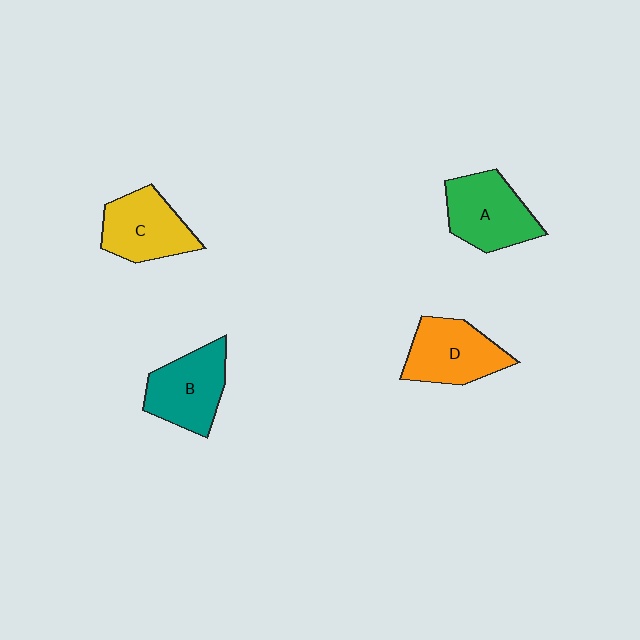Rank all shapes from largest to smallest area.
From largest to smallest: A (green), D (orange), B (teal), C (yellow).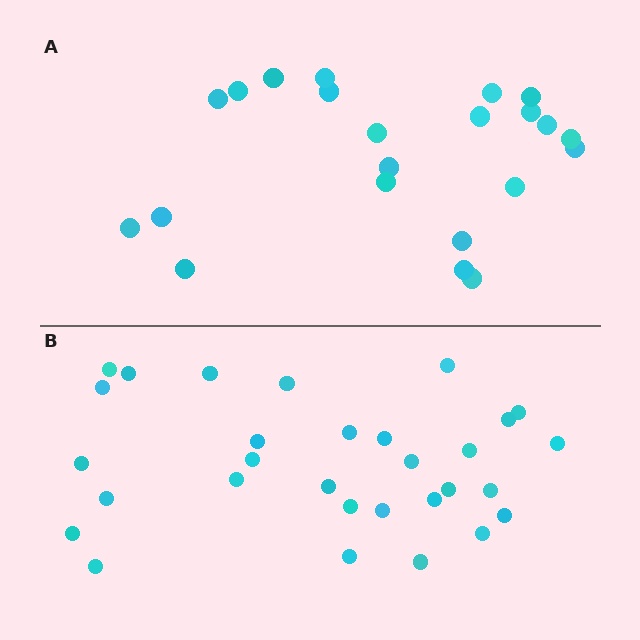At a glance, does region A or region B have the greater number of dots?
Region B (the bottom region) has more dots.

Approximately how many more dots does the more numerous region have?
Region B has roughly 8 or so more dots than region A.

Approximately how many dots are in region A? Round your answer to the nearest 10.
About 20 dots. (The exact count is 22, which rounds to 20.)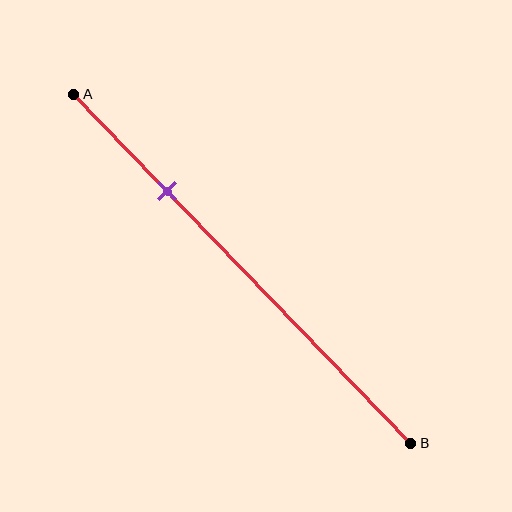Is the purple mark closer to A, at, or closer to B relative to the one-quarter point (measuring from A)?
The purple mark is approximately at the one-quarter point of segment AB.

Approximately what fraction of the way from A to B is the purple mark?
The purple mark is approximately 30% of the way from A to B.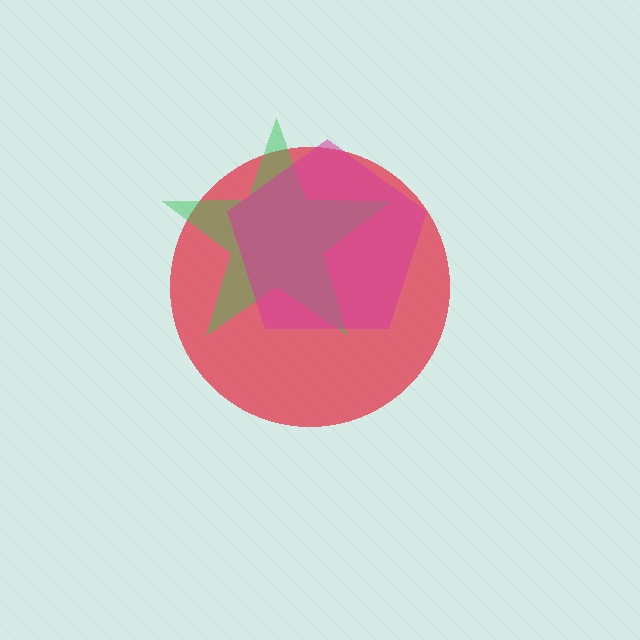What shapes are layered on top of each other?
The layered shapes are: a red circle, a green star, a magenta pentagon.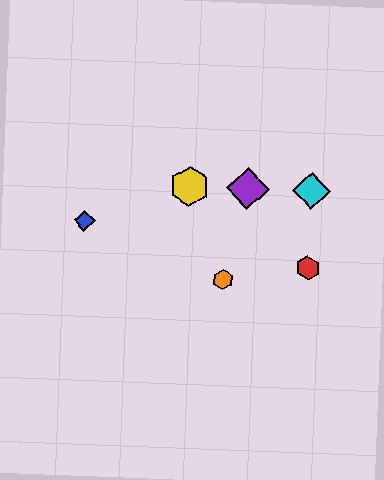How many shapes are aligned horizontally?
4 shapes (the green diamond, the yellow hexagon, the purple diamond, the cyan diamond) are aligned horizontally.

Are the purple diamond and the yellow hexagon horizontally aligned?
Yes, both are at y≈188.